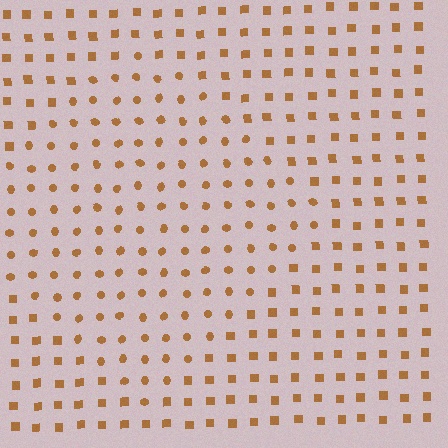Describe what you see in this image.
The image is filled with small brown elements arranged in a uniform grid. A diamond-shaped region contains circles, while the surrounding area contains squares. The boundary is defined purely by the change in element shape.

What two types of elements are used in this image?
The image uses circles inside the diamond region and squares outside it.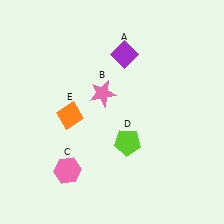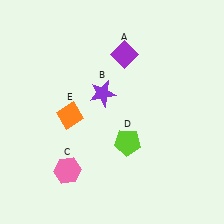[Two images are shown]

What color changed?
The star (B) changed from pink in Image 1 to purple in Image 2.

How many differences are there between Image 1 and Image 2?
There is 1 difference between the two images.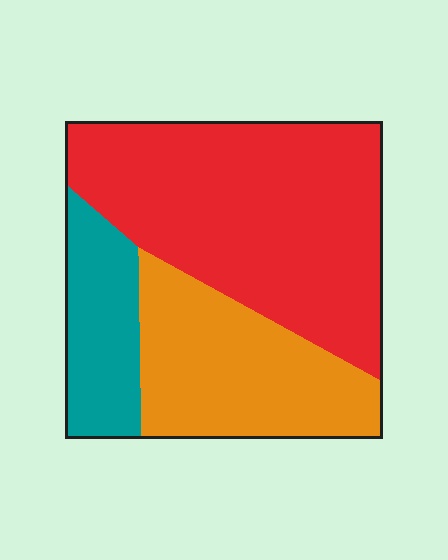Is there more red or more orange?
Red.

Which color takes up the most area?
Red, at roughly 55%.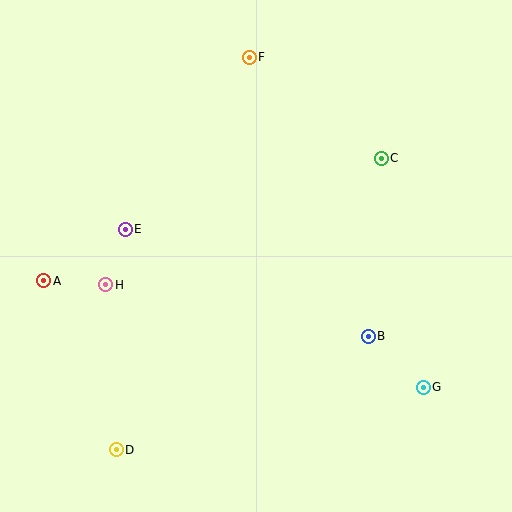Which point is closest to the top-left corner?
Point F is closest to the top-left corner.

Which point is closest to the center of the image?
Point E at (125, 229) is closest to the center.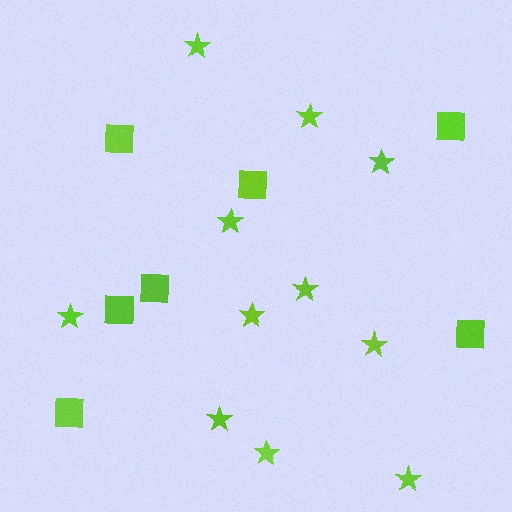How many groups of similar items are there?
There are 2 groups: one group of stars (11) and one group of squares (7).